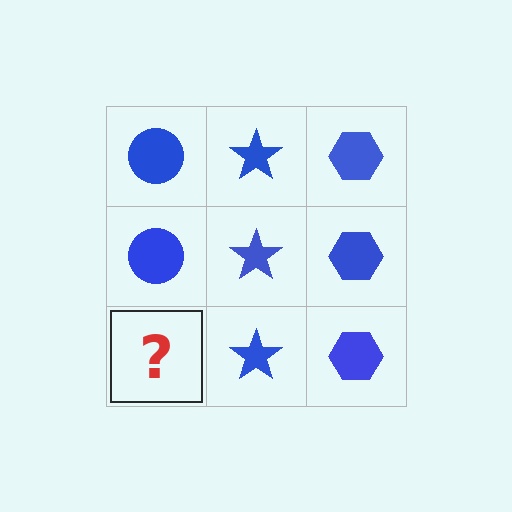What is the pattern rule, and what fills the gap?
The rule is that each column has a consistent shape. The gap should be filled with a blue circle.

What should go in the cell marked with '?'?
The missing cell should contain a blue circle.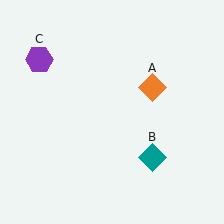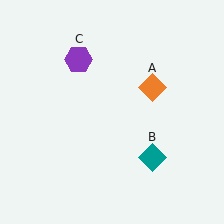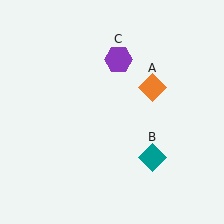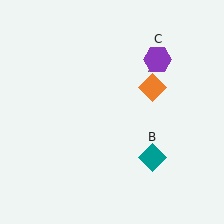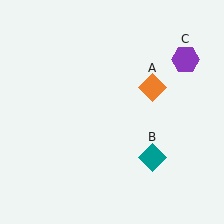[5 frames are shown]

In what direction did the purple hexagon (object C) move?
The purple hexagon (object C) moved right.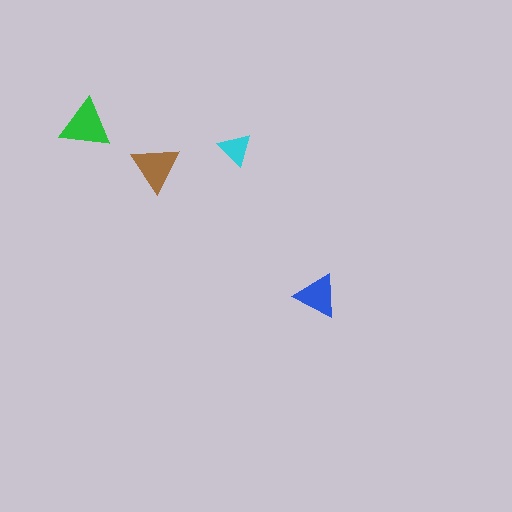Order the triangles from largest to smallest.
the green one, the brown one, the blue one, the cyan one.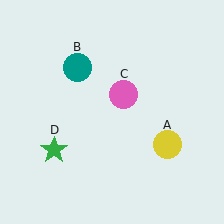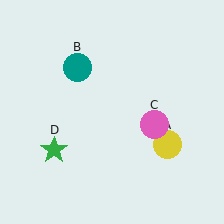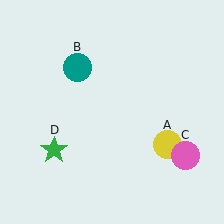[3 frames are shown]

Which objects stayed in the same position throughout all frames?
Yellow circle (object A) and teal circle (object B) and green star (object D) remained stationary.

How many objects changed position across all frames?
1 object changed position: pink circle (object C).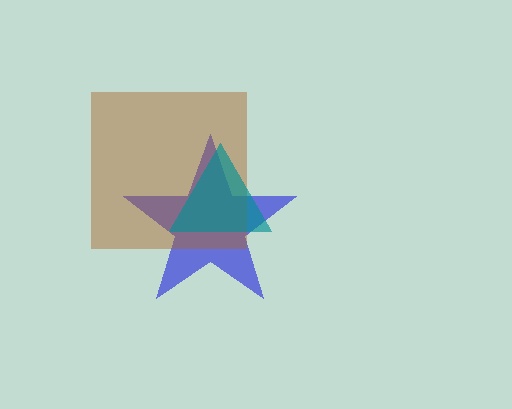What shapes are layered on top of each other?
The layered shapes are: a blue star, a brown square, a teal triangle.